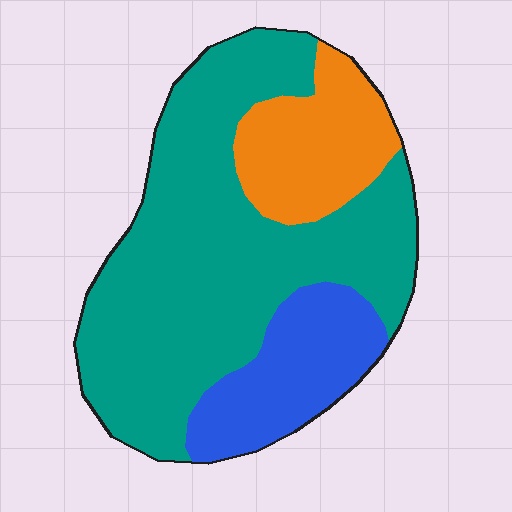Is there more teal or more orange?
Teal.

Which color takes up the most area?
Teal, at roughly 65%.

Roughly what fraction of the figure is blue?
Blue covers 18% of the figure.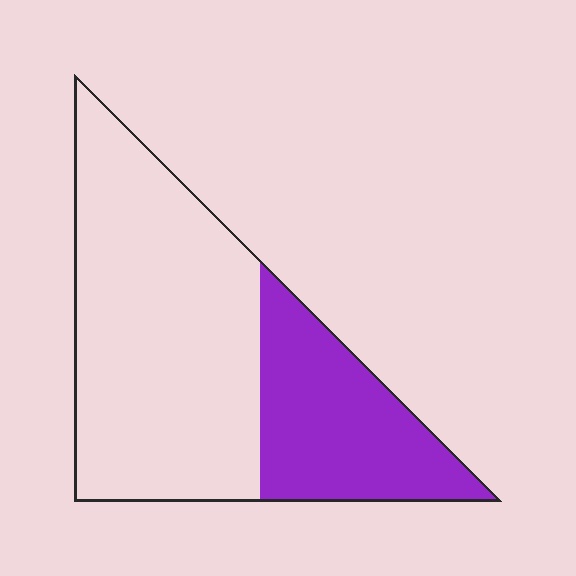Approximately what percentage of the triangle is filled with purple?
Approximately 30%.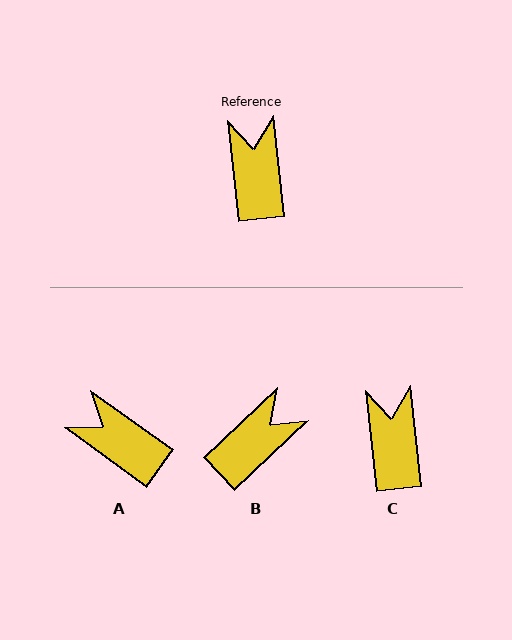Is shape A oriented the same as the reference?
No, it is off by about 48 degrees.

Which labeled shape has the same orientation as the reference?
C.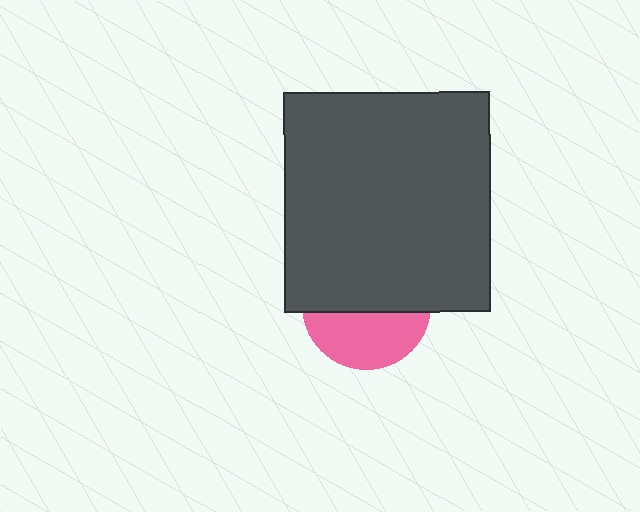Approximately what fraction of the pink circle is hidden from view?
Roughly 58% of the pink circle is hidden behind the dark gray rectangle.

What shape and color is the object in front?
The object in front is a dark gray rectangle.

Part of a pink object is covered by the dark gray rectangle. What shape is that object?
It is a circle.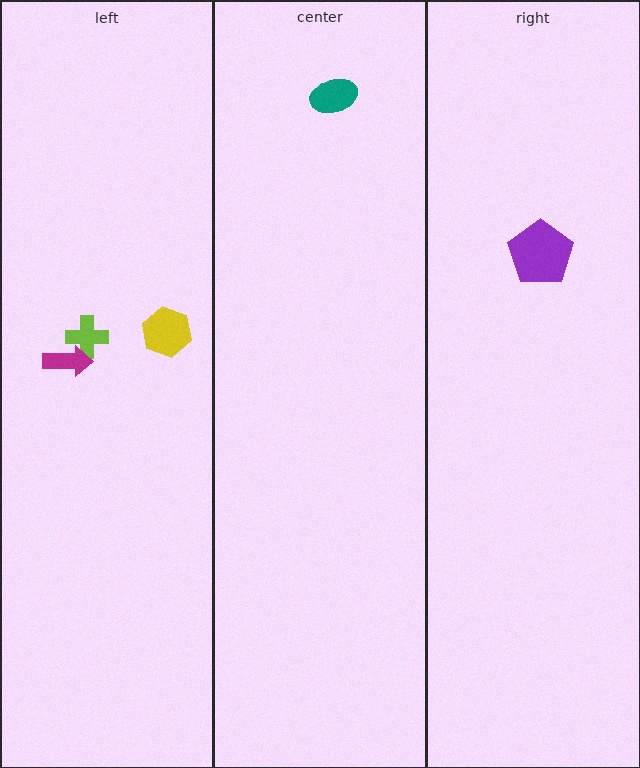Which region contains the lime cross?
The left region.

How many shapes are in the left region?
3.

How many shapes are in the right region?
1.